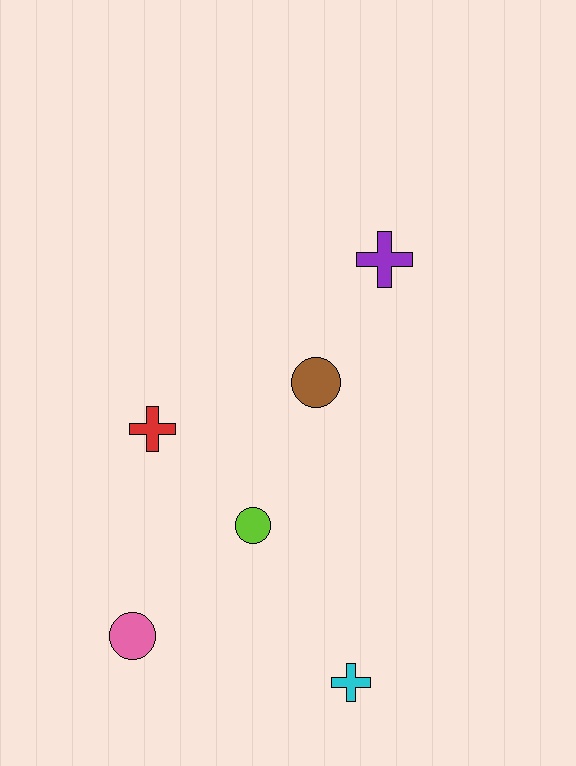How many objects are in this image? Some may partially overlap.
There are 6 objects.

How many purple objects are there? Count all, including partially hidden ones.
There is 1 purple object.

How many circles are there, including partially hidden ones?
There are 3 circles.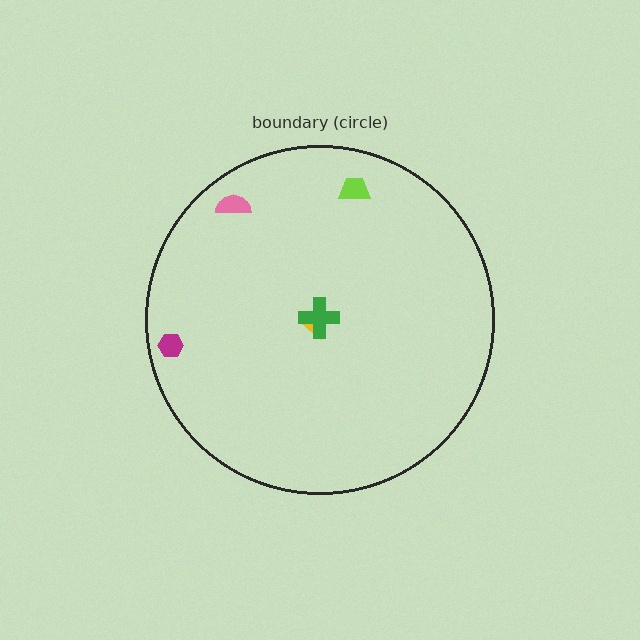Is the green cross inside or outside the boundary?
Inside.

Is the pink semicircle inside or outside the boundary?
Inside.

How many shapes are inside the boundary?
5 inside, 0 outside.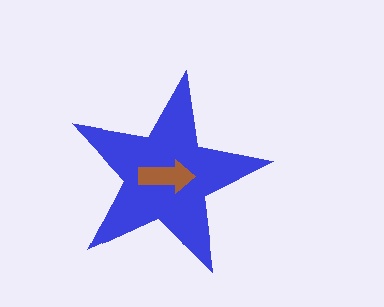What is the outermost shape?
The blue star.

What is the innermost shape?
The brown arrow.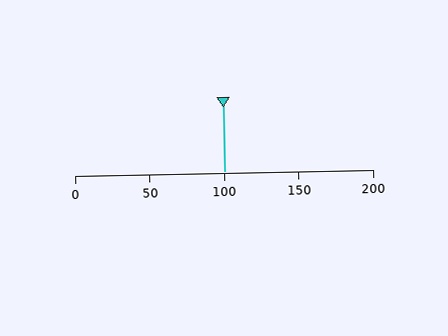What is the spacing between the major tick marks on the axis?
The major ticks are spaced 50 apart.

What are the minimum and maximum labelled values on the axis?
The axis runs from 0 to 200.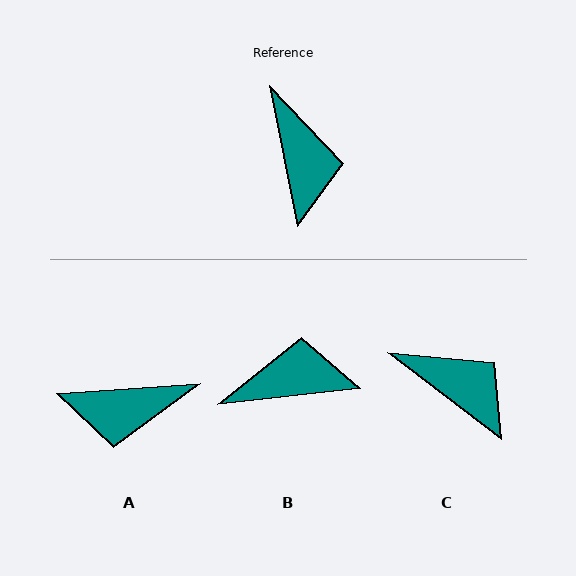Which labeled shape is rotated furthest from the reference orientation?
A, about 97 degrees away.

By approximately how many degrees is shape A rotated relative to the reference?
Approximately 97 degrees clockwise.